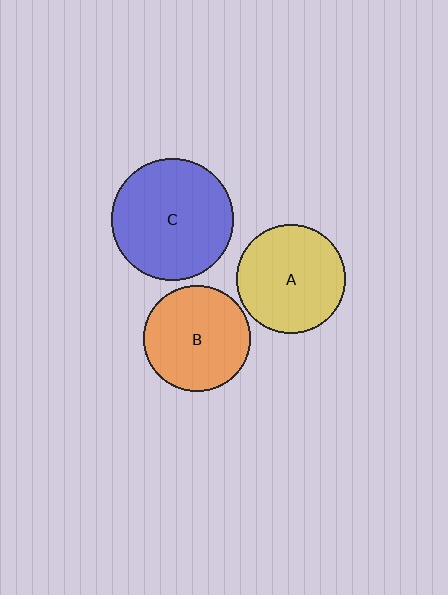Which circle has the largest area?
Circle C (blue).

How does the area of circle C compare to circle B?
Approximately 1.3 times.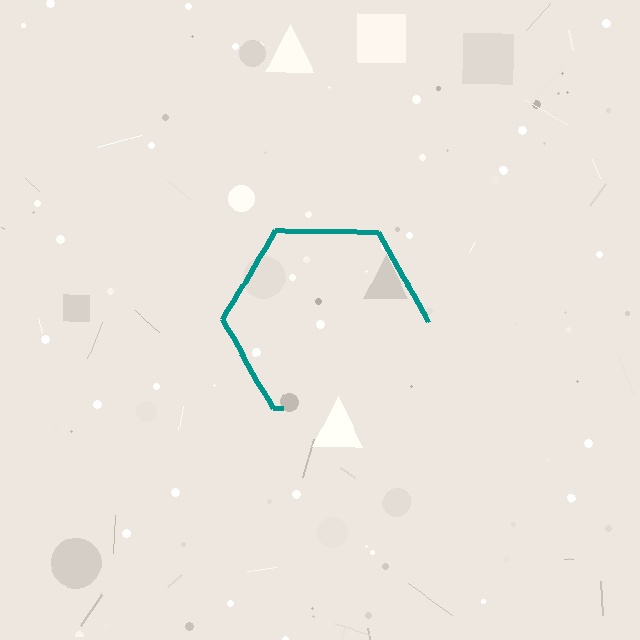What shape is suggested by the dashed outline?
The dashed outline suggests a hexagon.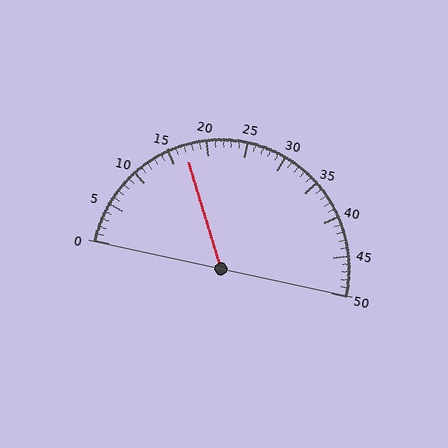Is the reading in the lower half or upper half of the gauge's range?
The reading is in the lower half of the range (0 to 50).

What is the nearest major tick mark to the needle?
The nearest major tick mark is 15.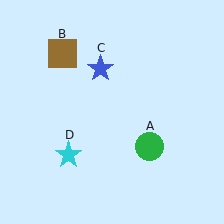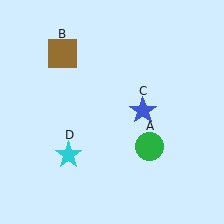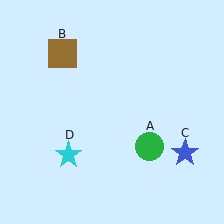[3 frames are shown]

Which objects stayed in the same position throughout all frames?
Green circle (object A) and brown square (object B) and cyan star (object D) remained stationary.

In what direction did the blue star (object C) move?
The blue star (object C) moved down and to the right.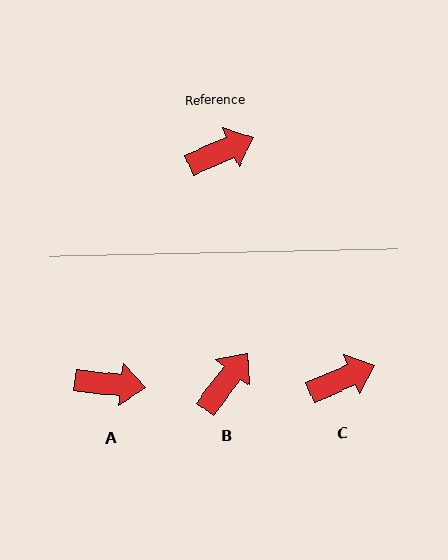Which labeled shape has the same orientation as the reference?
C.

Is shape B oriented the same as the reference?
No, it is off by about 30 degrees.